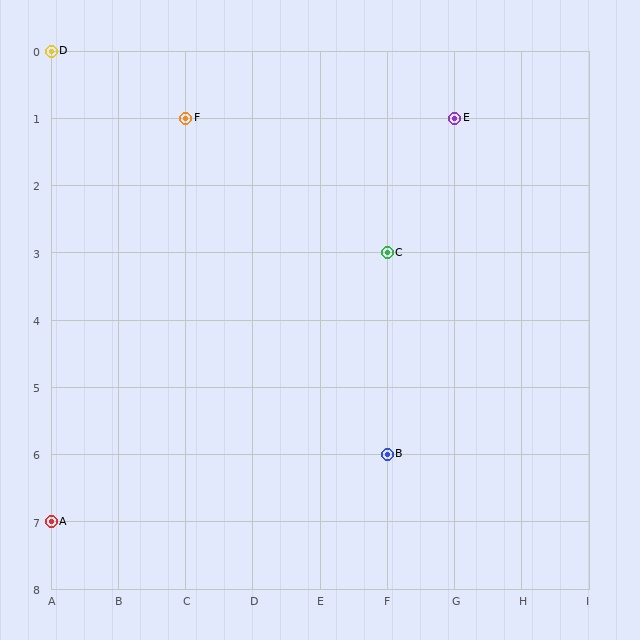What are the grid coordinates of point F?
Point F is at grid coordinates (C, 1).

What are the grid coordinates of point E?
Point E is at grid coordinates (G, 1).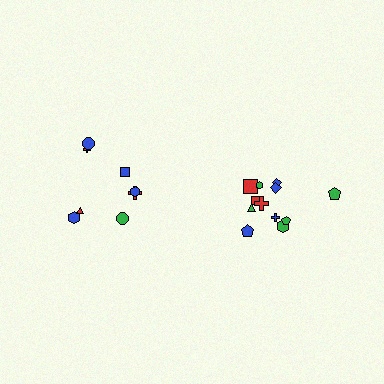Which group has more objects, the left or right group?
The right group.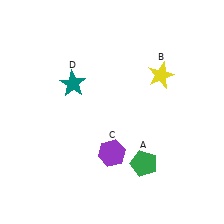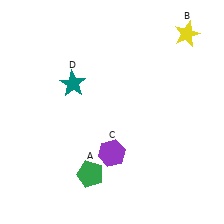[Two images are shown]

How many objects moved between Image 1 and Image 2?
2 objects moved between the two images.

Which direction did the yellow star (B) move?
The yellow star (B) moved up.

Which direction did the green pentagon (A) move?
The green pentagon (A) moved left.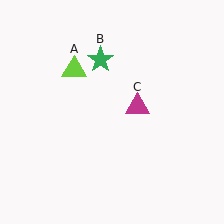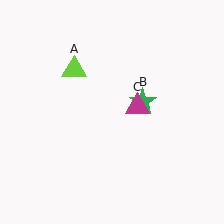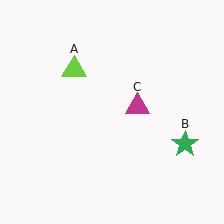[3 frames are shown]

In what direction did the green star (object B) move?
The green star (object B) moved down and to the right.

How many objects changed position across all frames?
1 object changed position: green star (object B).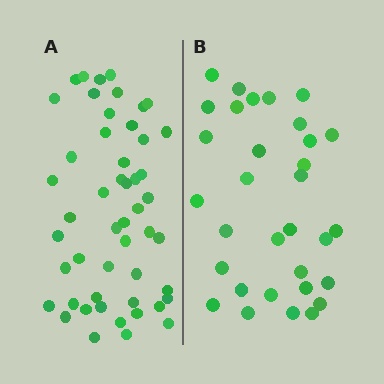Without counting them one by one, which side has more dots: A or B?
Region A (the left region) has more dots.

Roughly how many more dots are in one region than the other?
Region A has approximately 20 more dots than region B.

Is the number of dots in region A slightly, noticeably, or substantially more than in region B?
Region A has substantially more. The ratio is roughly 1.6 to 1.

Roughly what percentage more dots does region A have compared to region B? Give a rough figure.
About 55% more.